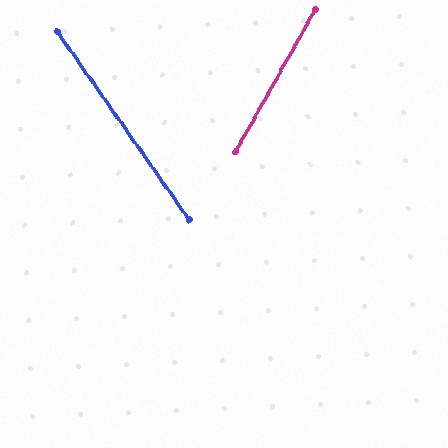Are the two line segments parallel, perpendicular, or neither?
Neither parallel nor perpendicular — they differ by about 64°.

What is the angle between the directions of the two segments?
Approximately 64 degrees.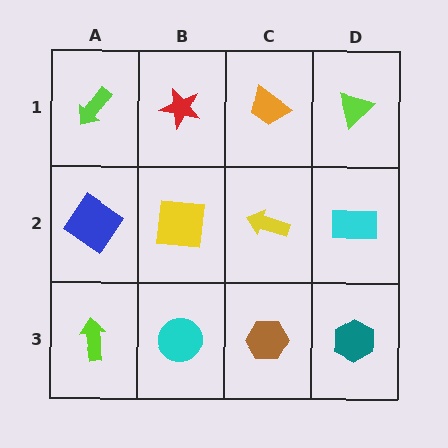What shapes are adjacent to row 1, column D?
A cyan rectangle (row 2, column D), an orange trapezoid (row 1, column C).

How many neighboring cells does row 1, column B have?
3.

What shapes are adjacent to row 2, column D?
A lime triangle (row 1, column D), a teal hexagon (row 3, column D), a yellow arrow (row 2, column C).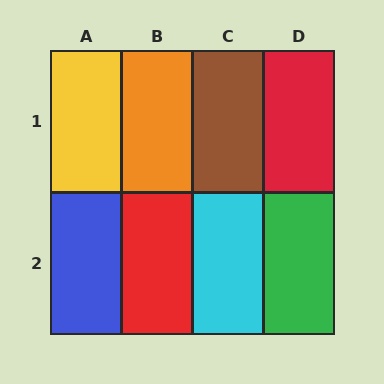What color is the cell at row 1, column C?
Brown.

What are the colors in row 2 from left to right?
Blue, red, cyan, green.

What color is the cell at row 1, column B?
Orange.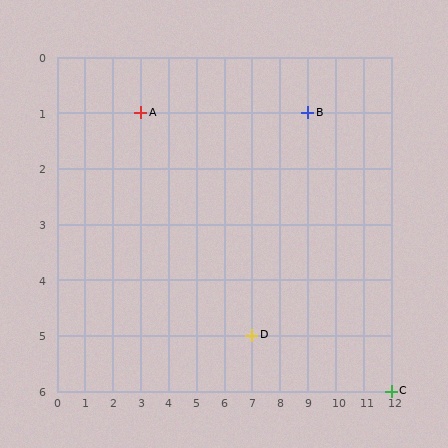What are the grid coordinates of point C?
Point C is at grid coordinates (12, 6).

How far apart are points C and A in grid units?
Points C and A are 9 columns and 5 rows apart (about 10.3 grid units diagonally).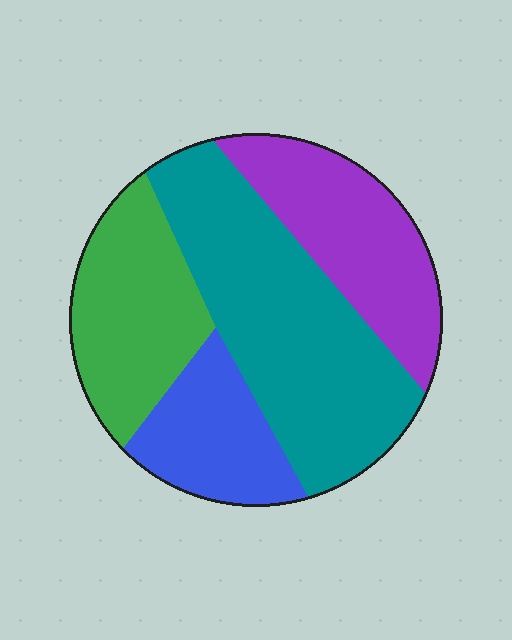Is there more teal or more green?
Teal.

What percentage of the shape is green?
Green covers 22% of the shape.